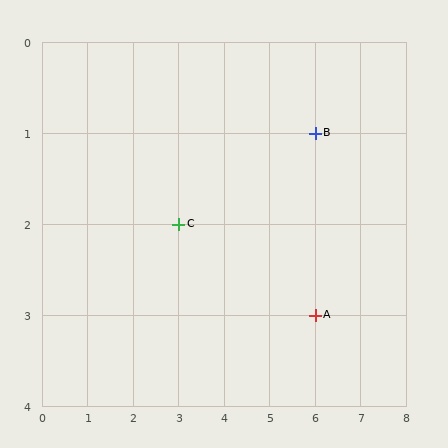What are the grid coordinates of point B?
Point B is at grid coordinates (6, 1).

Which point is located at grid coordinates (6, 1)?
Point B is at (6, 1).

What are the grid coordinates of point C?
Point C is at grid coordinates (3, 2).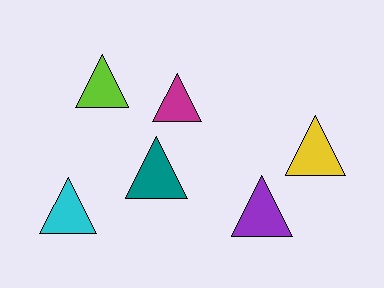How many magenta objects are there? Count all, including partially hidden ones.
There is 1 magenta object.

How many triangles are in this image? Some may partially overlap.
There are 6 triangles.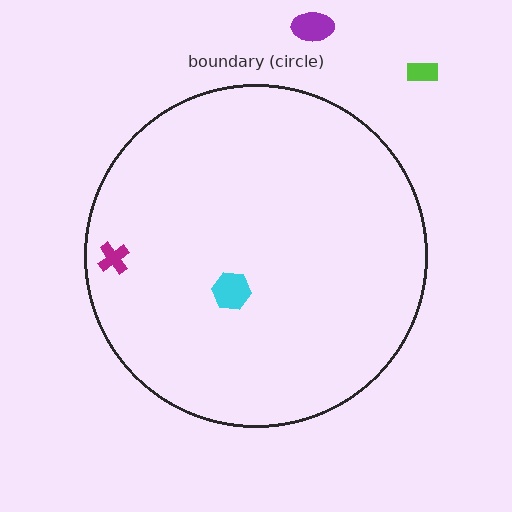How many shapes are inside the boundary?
2 inside, 2 outside.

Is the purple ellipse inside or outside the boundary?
Outside.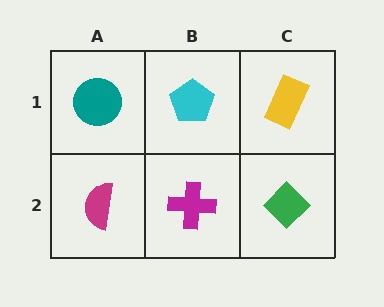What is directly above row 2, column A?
A teal circle.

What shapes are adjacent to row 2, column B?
A cyan pentagon (row 1, column B), a magenta semicircle (row 2, column A), a green diamond (row 2, column C).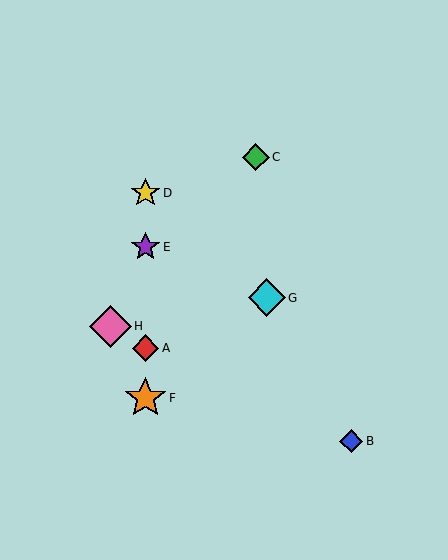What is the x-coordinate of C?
Object C is at x≈256.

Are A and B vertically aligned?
No, A is at x≈145 and B is at x≈351.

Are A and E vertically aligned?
Yes, both are at x≈145.